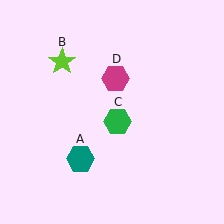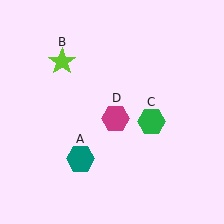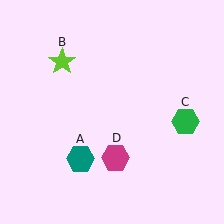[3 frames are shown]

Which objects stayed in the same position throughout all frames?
Teal hexagon (object A) and lime star (object B) remained stationary.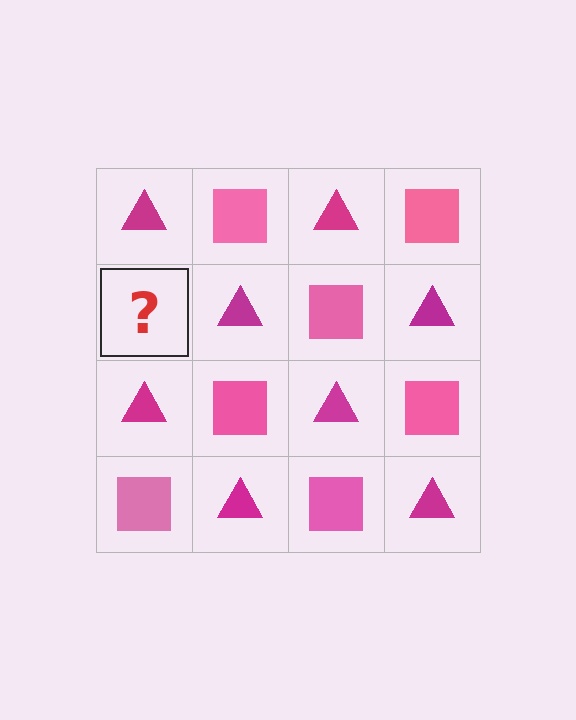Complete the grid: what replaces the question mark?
The question mark should be replaced with a pink square.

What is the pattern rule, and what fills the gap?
The rule is that it alternates magenta triangle and pink square in a checkerboard pattern. The gap should be filled with a pink square.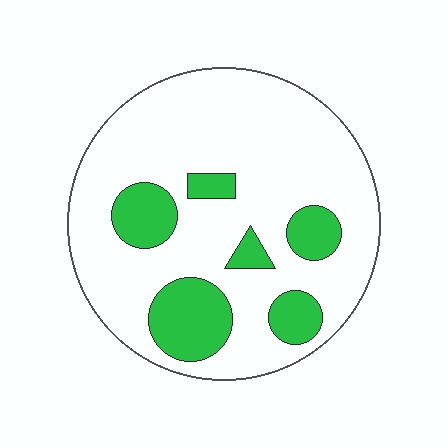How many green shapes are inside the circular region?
6.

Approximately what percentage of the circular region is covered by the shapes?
Approximately 20%.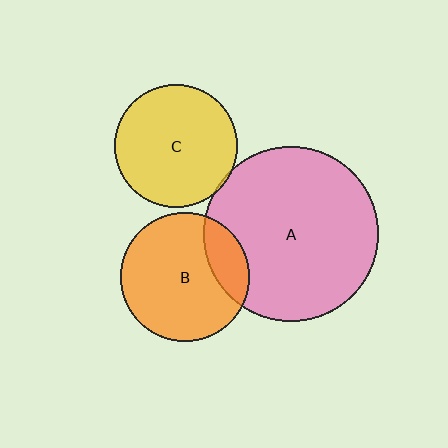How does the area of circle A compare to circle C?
Approximately 2.0 times.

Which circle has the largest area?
Circle A (pink).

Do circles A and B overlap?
Yes.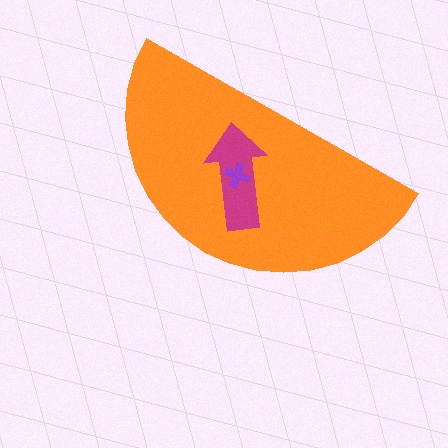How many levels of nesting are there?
3.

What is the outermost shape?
The orange semicircle.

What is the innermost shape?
The purple cross.